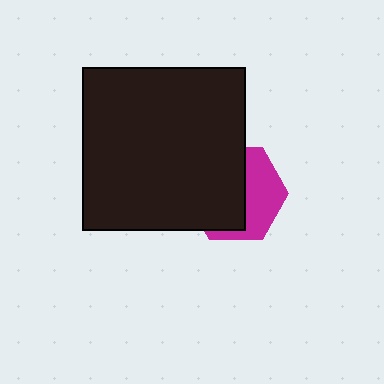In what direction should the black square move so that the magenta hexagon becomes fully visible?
The black square should move left. That is the shortest direction to clear the overlap and leave the magenta hexagon fully visible.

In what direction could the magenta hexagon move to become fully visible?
The magenta hexagon could move right. That would shift it out from behind the black square entirely.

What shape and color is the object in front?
The object in front is a black square.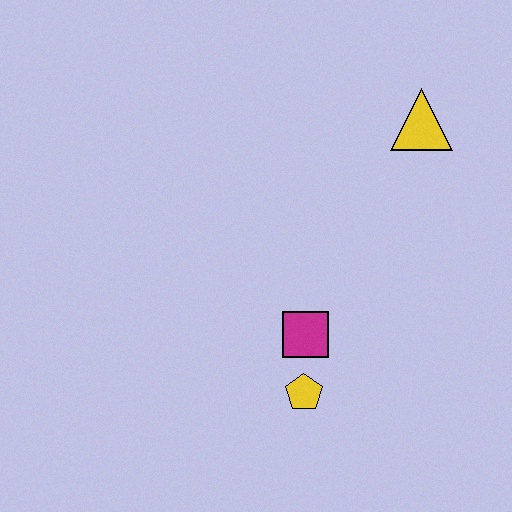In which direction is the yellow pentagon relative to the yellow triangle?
The yellow pentagon is below the yellow triangle.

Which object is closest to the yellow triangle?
The magenta square is closest to the yellow triangle.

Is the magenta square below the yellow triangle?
Yes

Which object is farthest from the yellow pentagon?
The yellow triangle is farthest from the yellow pentagon.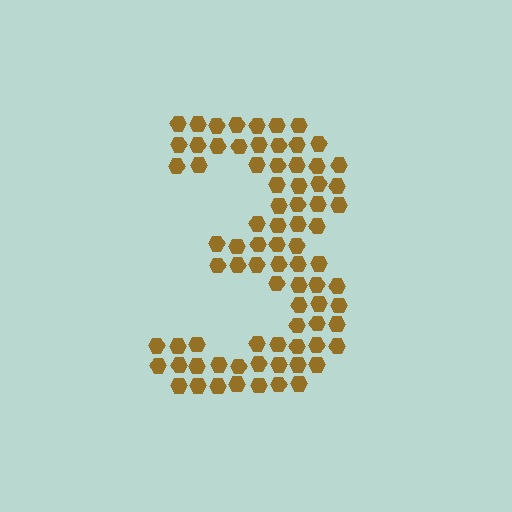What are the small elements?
The small elements are hexagons.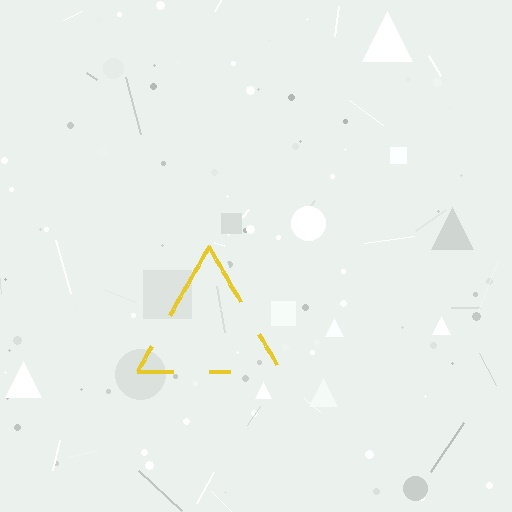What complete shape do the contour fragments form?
The contour fragments form a triangle.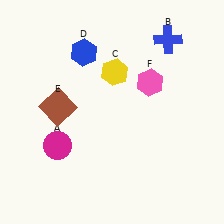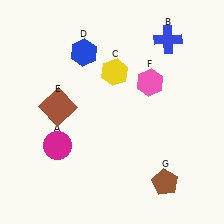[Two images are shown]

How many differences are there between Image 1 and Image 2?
There is 1 difference between the two images.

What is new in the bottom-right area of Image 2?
A brown pentagon (G) was added in the bottom-right area of Image 2.